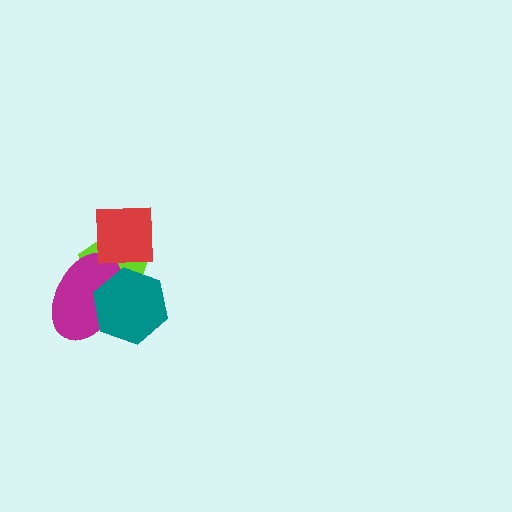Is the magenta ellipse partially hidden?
Yes, it is partially covered by another shape.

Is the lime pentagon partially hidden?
Yes, it is partially covered by another shape.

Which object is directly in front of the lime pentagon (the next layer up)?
The magenta ellipse is directly in front of the lime pentagon.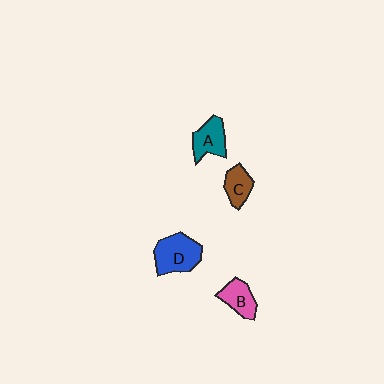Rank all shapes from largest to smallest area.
From largest to smallest: D (blue), A (teal), B (pink), C (brown).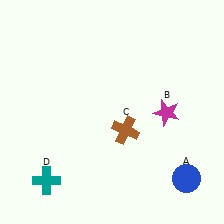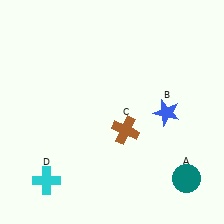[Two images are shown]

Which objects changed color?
A changed from blue to teal. B changed from magenta to blue. D changed from teal to cyan.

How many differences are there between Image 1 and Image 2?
There are 3 differences between the two images.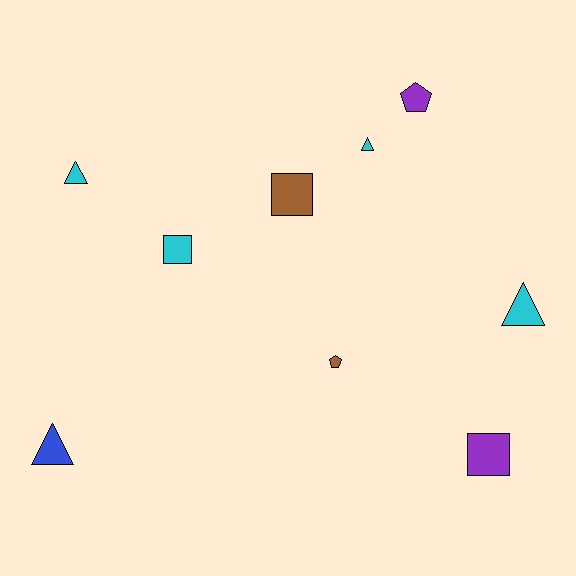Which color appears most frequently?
Cyan, with 4 objects.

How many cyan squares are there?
There is 1 cyan square.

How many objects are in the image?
There are 9 objects.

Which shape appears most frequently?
Triangle, with 4 objects.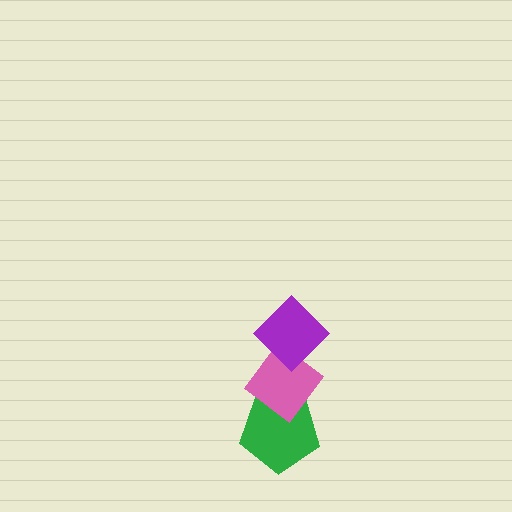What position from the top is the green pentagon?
The green pentagon is 3rd from the top.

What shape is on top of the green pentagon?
The pink diamond is on top of the green pentagon.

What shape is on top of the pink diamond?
The purple diamond is on top of the pink diamond.